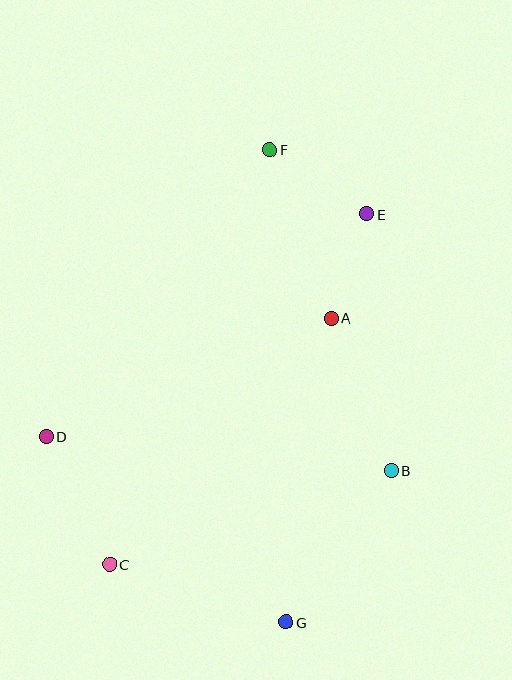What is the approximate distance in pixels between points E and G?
The distance between E and G is approximately 416 pixels.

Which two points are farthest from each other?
Points F and G are farthest from each other.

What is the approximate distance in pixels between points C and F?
The distance between C and F is approximately 445 pixels.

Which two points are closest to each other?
Points A and E are closest to each other.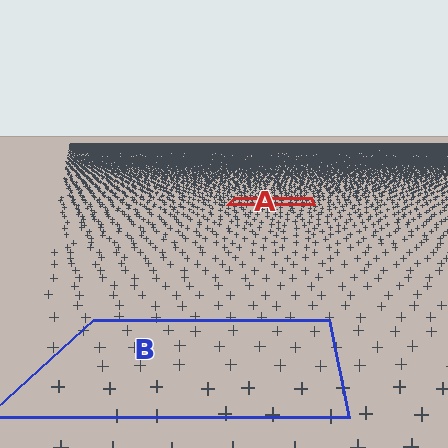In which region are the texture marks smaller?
The texture marks are smaller in region A, because it is farther away.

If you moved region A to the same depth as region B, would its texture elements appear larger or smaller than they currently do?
They would appear larger. At a closer depth, the same texture elements are projected at a bigger on-screen size.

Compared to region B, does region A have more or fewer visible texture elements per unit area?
Region A has more texture elements per unit area — they are packed more densely because it is farther away.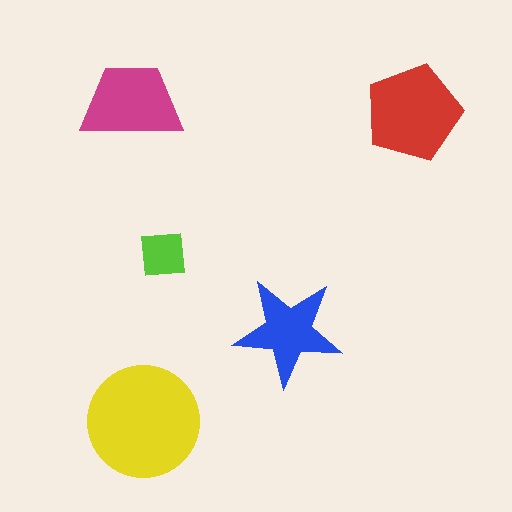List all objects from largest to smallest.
The yellow circle, the red pentagon, the magenta trapezoid, the blue star, the lime square.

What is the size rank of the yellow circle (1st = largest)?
1st.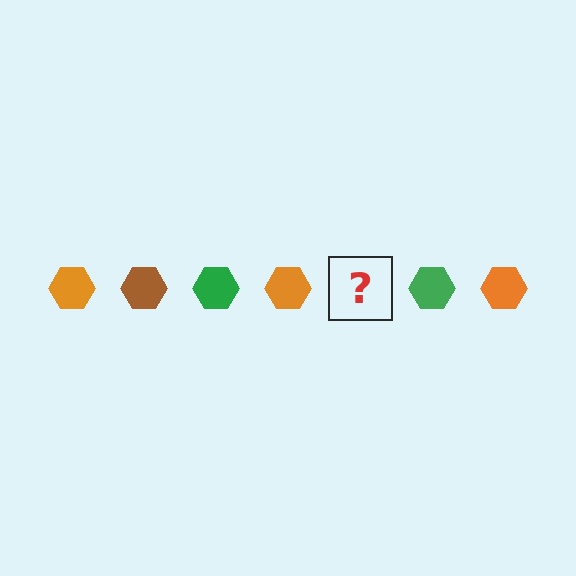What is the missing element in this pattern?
The missing element is a brown hexagon.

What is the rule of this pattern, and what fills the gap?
The rule is that the pattern cycles through orange, brown, green hexagons. The gap should be filled with a brown hexagon.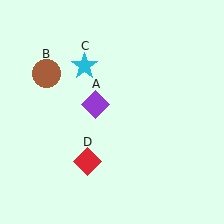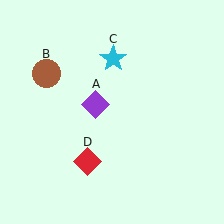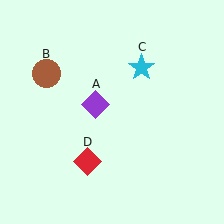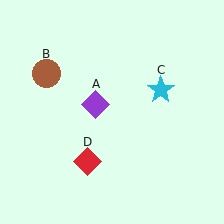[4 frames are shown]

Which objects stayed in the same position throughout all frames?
Purple diamond (object A) and brown circle (object B) and red diamond (object D) remained stationary.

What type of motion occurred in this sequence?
The cyan star (object C) rotated clockwise around the center of the scene.